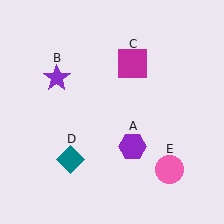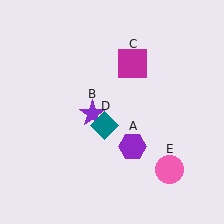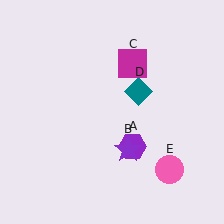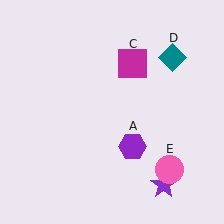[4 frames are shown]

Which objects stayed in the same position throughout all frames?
Purple hexagon (object A) and magenta square (object C) and pink circle (object E) remained stationary.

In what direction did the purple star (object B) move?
The purple star (object B) moved down and to the right.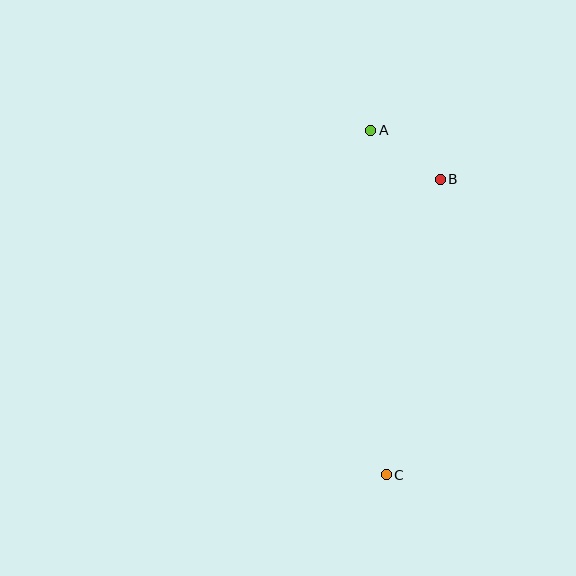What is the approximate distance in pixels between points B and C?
The distance between B and C is approximately 300 pixels.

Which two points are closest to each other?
Points A and B are closest to each other.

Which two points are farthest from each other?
Points A and C are farthest from each other.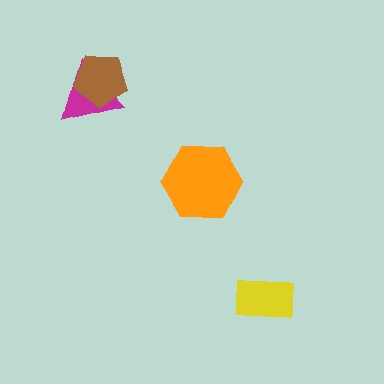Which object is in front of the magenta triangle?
The brown pentagon is in front of the magenta triangle.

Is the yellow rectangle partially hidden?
No, no other shape covers it.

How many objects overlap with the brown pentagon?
1 object overlaps with the brown pentagon.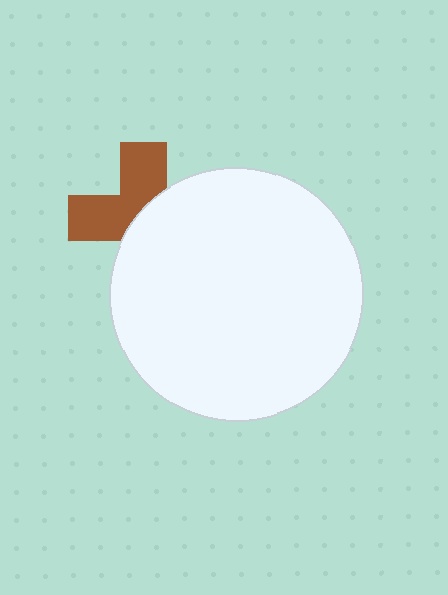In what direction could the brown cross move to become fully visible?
The brown cross could move toward the upper-left. That would shift it out from behind the white circle entirely.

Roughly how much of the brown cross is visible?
About half of it is visible (roughly 46%).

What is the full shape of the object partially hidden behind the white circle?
The partially hidden object is a brown cross.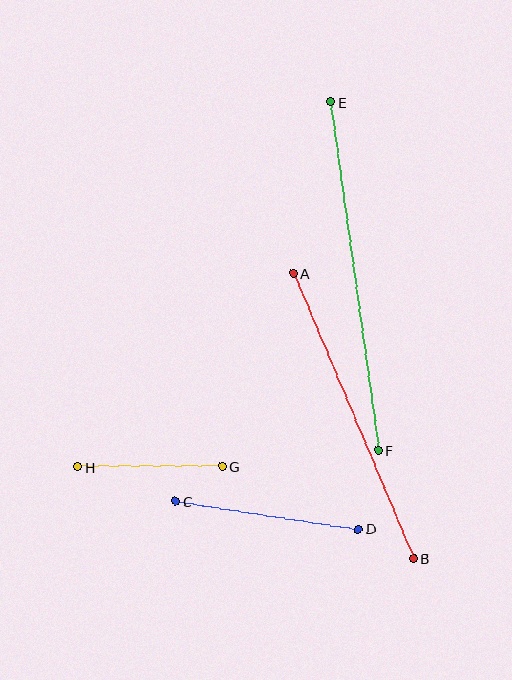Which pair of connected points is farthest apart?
Points E and F are farthest apart.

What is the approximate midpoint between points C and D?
The midpoint is at approximately (267, 515) pixels.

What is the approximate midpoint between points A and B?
The midpoint is at approximately (353, 416) pixels.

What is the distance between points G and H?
The distance is approximately 144 pixels.